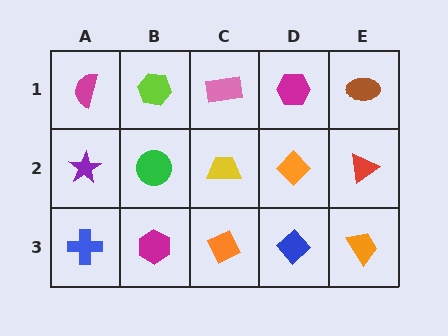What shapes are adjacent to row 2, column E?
A brown ellipse (row 1, column E), an orange trapezoid (row 3, column E), an orange diamond (row 2, column D).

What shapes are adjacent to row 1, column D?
An orange diamond (row 2, column D), a pink rectangle (row 1, column C), a brown ellipse (row 1, column E).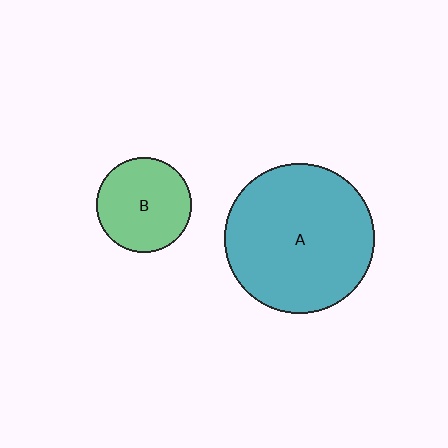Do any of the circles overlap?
No, none of the circles overlap.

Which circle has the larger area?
Circle A (teal).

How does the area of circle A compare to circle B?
Approximately 2.5 times.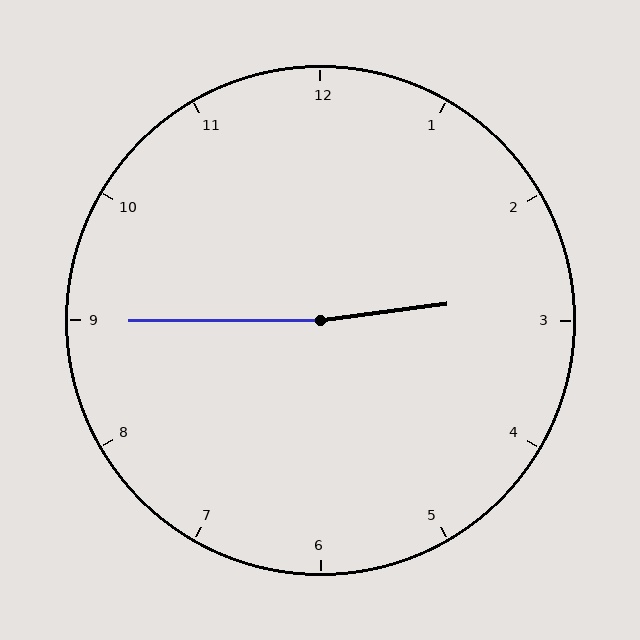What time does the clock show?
2:45.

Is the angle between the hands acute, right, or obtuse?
It is obtuse.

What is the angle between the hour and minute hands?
Approximately 172 degrees.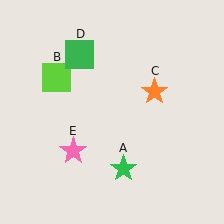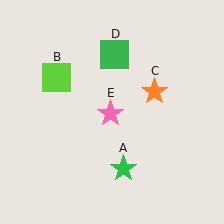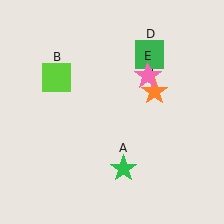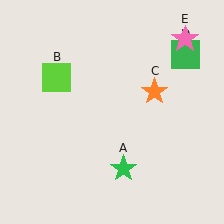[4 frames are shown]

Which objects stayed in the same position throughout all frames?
Green star (object A) and lime square (object B) and orange star (object C) remained stationary.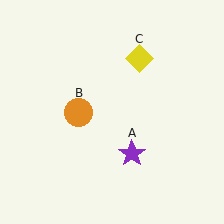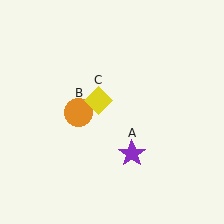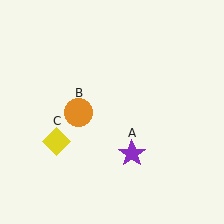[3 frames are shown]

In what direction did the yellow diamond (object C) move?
The yellow diamond (object C) moved down and to the left.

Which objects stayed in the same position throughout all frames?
Purple star (object A) and orange circle (object B) remained stationary.